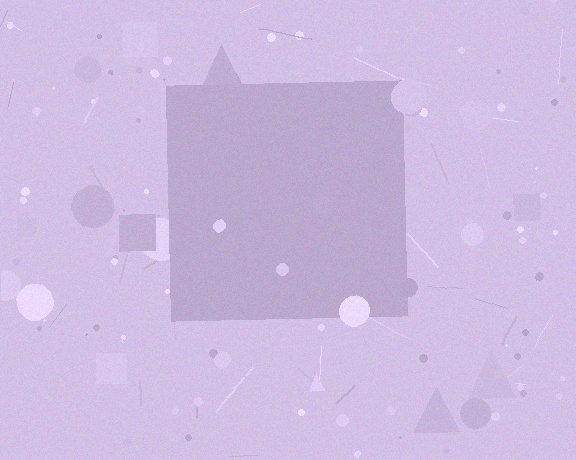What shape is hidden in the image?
A square is hidden in the image.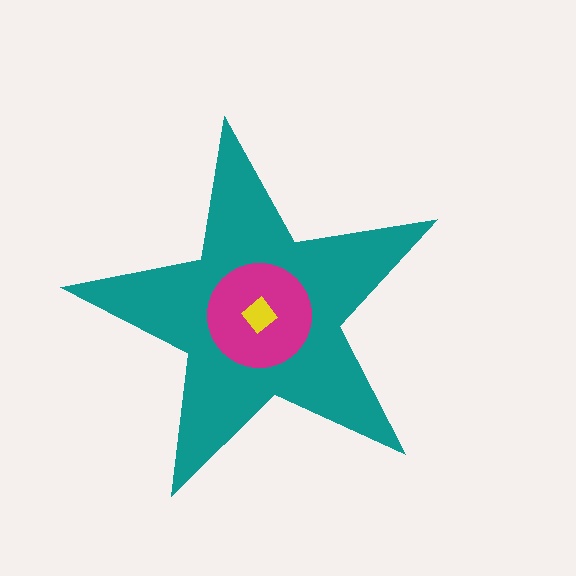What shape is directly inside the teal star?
The magenta circle.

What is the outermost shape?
The teal star.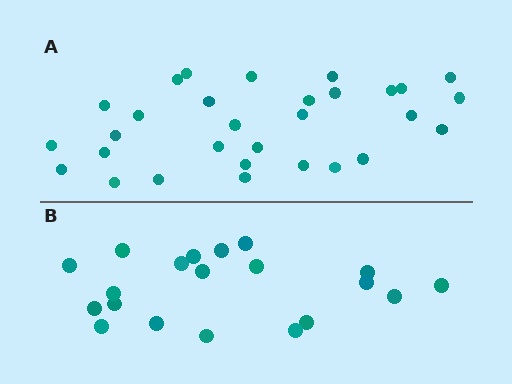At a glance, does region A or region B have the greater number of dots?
Region A (the top region) has more dots.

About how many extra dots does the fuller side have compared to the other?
Region A has roughly 10 or so more dots than region B.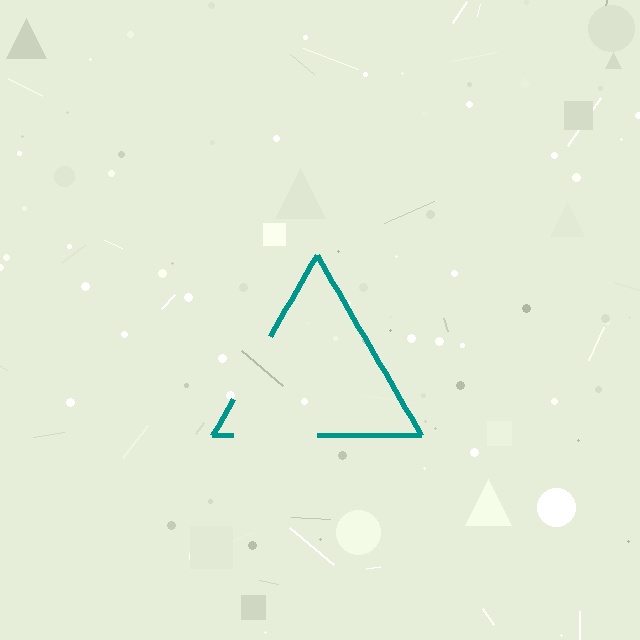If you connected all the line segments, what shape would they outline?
They would outline a triangle.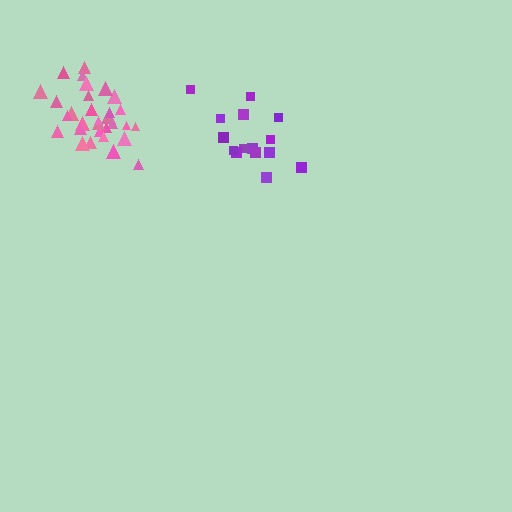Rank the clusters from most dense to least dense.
pink, purple.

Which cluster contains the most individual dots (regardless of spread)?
Pink (32).